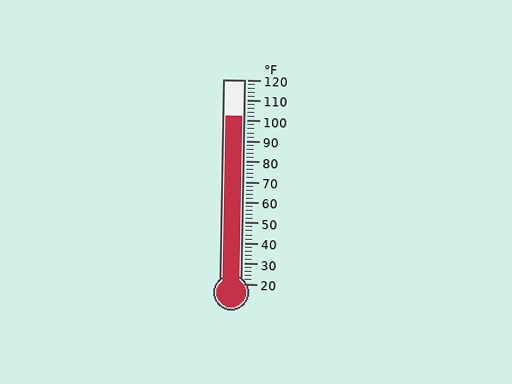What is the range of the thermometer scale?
The thermometer scale ranges from 20°F to 120°F.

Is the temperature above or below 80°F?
The temperature is above 80°F.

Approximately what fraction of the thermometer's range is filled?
The thermometer is filled to approximately 80% of its range.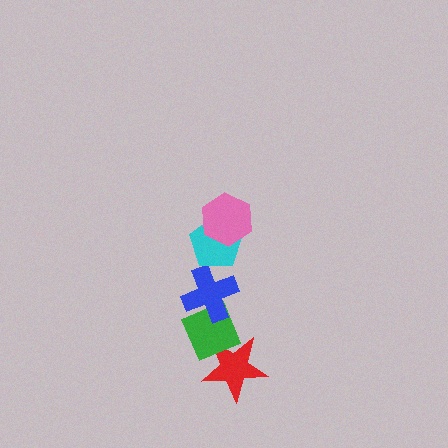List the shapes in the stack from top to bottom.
From top to bottom: the pink hexagon, the cyan pentagon, the blue cross, the green diamond, the red star.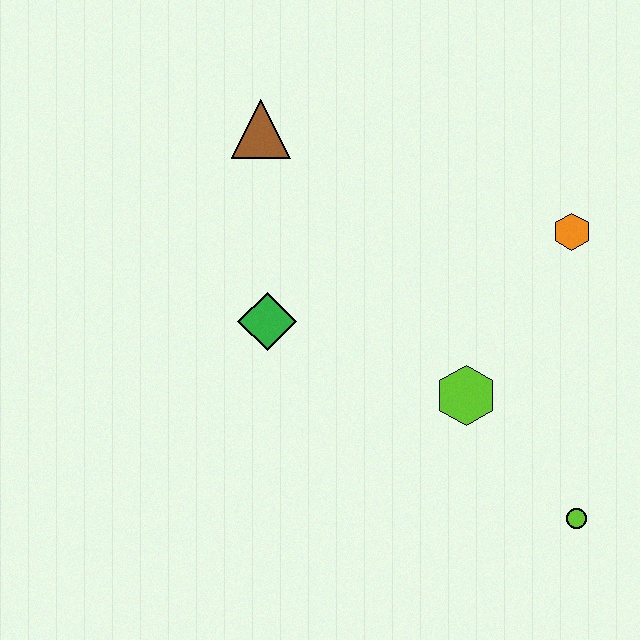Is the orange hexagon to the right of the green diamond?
Yes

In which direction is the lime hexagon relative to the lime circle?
The lime hexagon is above the lime circle.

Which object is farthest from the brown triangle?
The lime circle is farthest from the brown triangle.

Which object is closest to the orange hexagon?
The lime hexagon is closest to the orange hexagon.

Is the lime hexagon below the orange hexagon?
Yes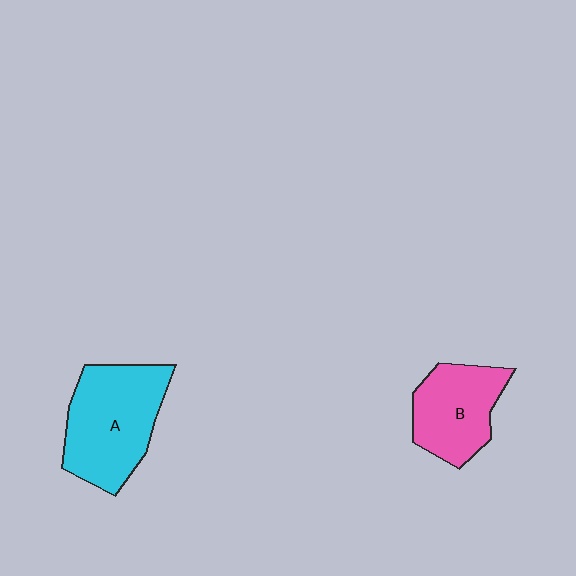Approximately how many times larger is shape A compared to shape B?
Approximately 1.4 times.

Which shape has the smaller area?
Shape B (pink).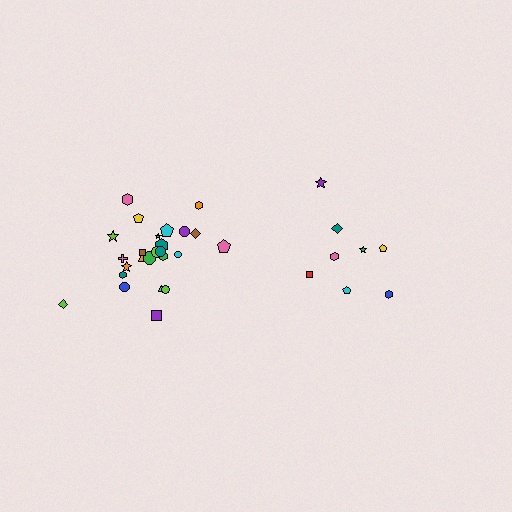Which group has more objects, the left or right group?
The left group.